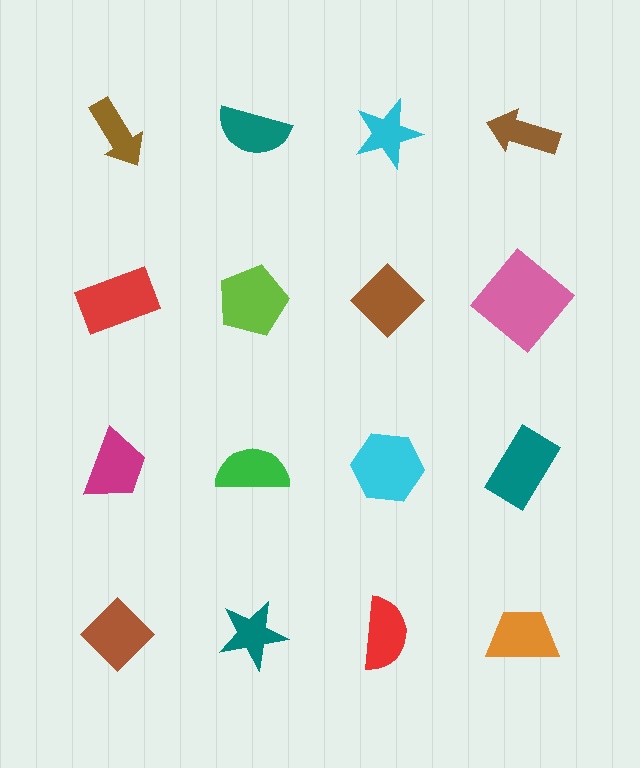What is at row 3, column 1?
A magenta trapezoid.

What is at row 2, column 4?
A pink diamond.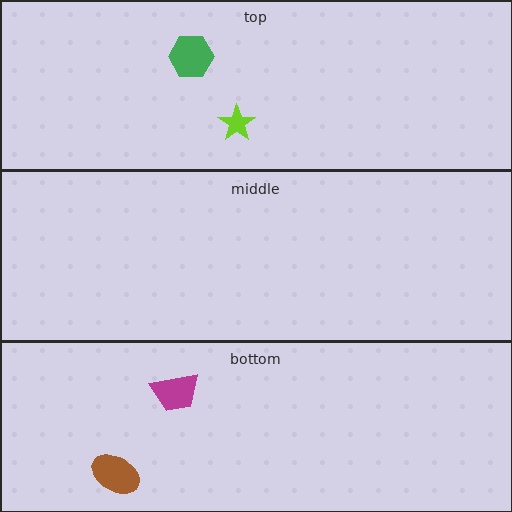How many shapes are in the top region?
2.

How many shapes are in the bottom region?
2.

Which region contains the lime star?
The top region.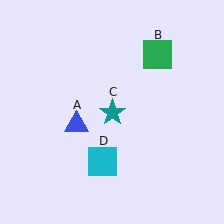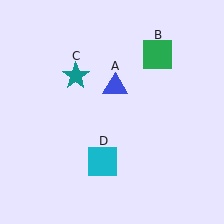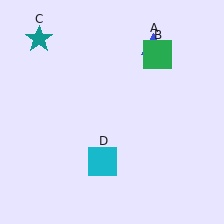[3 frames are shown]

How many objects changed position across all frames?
2 objects changed position: blue triangle (object A), teal star (object C).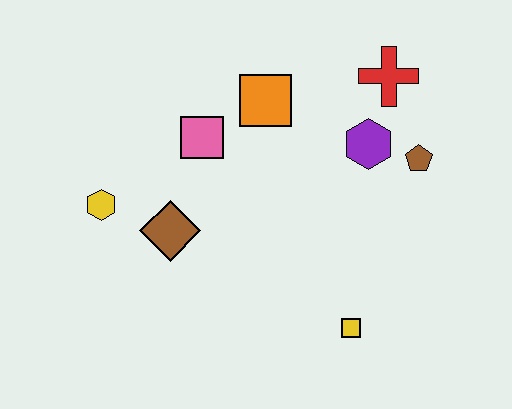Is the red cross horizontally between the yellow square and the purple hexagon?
No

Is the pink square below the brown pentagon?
No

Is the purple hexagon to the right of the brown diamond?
Yes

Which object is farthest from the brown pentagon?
The yellow hexagon is farthest from the brown pentagon.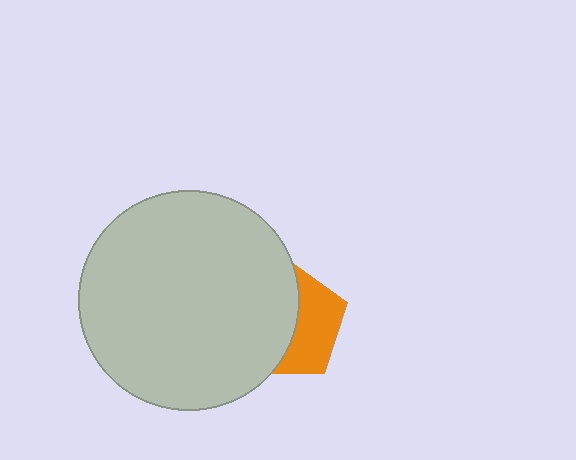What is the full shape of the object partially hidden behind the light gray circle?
The partially hidden object is an orange pentagon.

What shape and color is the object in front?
The object in front is a light gray circle.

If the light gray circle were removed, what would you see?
You would see the complete orange pentagon.